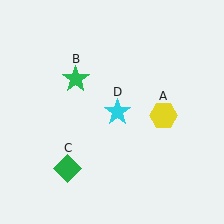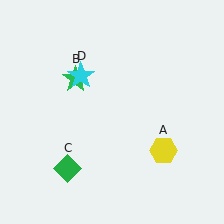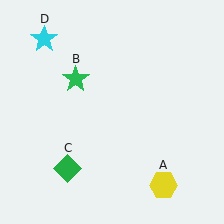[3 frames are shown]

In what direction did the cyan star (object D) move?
The cyan star (object D) moved up and to the left.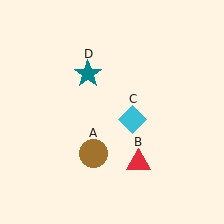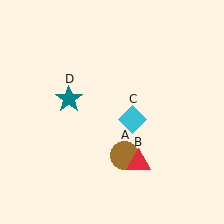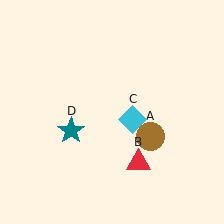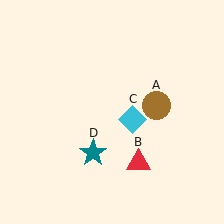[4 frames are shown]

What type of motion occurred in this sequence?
The brown circle (object A), teal star (object D) rotated counterclockwise around the center of the scene.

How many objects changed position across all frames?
2 objects changed position: brown circle (object A), teal star (object D).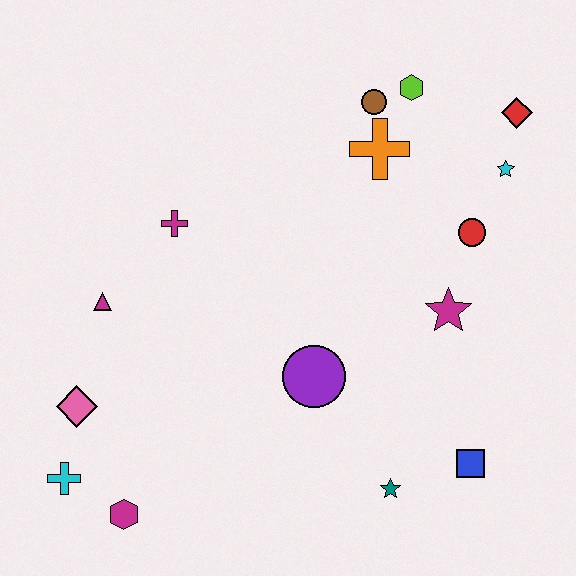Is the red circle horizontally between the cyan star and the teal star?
Yes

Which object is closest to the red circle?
The cyan star is closest to the red circle.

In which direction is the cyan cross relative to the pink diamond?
The cyan cross is below the pink diamond.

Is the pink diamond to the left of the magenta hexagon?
Yes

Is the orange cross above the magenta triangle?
Yes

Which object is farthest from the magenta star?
The cyan cross is farthest from the magenta star.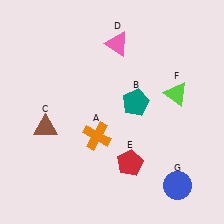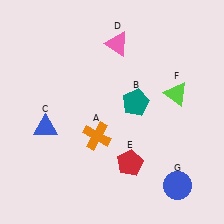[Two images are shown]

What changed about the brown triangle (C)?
In Image 1, C is brown. In Image 2, it changed to blue.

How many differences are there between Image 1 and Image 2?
There is 1 difference between the two images.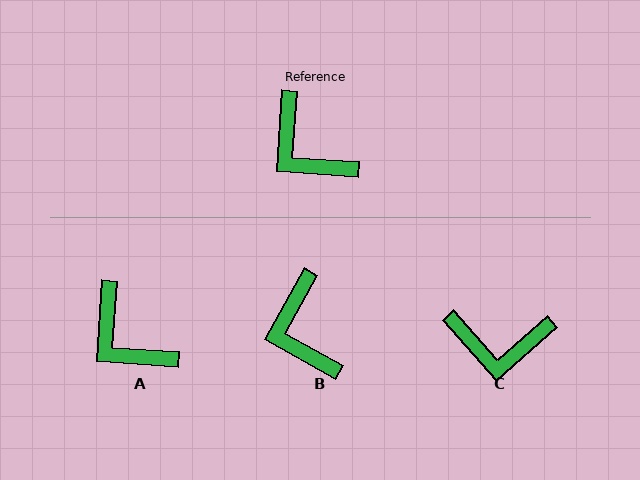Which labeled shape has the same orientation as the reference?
A.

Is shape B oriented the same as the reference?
No, it is off by about 26 degrees.